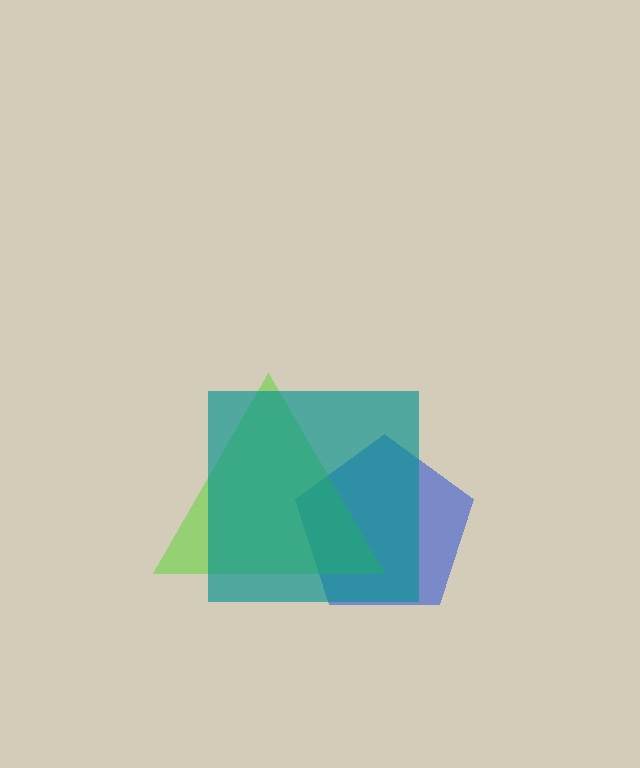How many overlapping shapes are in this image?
There are 3 overlapping shapes in the image.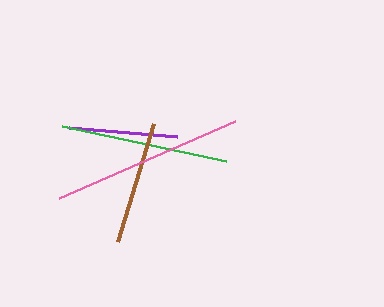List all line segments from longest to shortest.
From longest to shortest: pink, green, brown, purple.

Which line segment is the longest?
The pink line is the longest at approximately 192 pixels.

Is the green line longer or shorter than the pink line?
The pink line is longer than the green line.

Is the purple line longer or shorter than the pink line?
The pink line is longer than the purple line.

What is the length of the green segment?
The green segment is approximately 167 pixels long.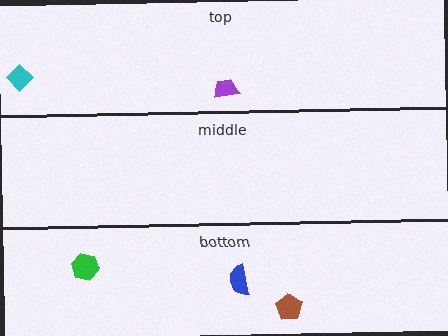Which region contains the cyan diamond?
The top region.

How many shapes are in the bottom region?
3.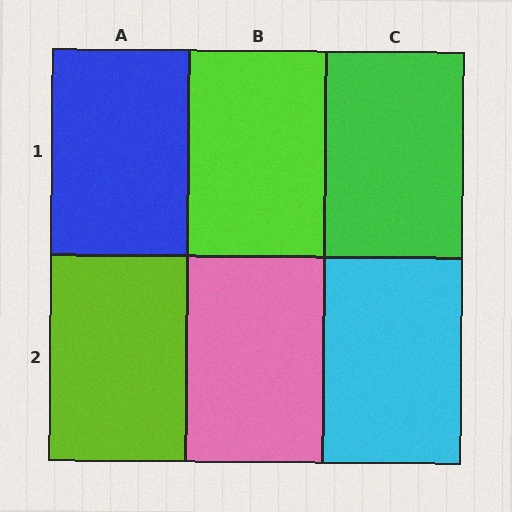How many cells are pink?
1 cell is pink.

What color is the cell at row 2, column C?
Cyan.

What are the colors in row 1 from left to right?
Blue, lime, green.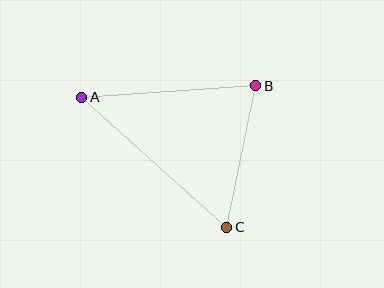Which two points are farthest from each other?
Points A and C are farthest from each other.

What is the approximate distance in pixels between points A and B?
The distance between A and B is approximately 174 pixels.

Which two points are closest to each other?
Points B and C are closest to each other.